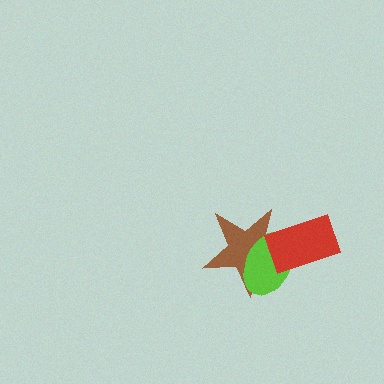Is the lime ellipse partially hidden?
Yes, it is partially covered by another shape.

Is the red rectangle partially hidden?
No, no other shape covers it.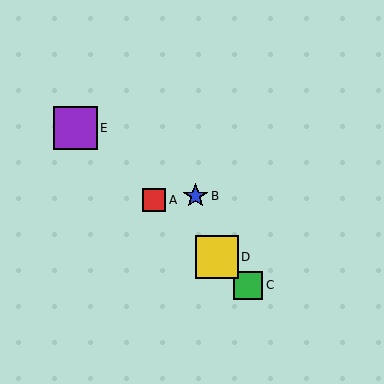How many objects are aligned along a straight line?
4 objects (A, C, D, E) are aligned along a straight line.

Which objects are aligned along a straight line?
Objects A, C, D, E are aligned along a straight line.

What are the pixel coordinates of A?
Object A is at (154, 200).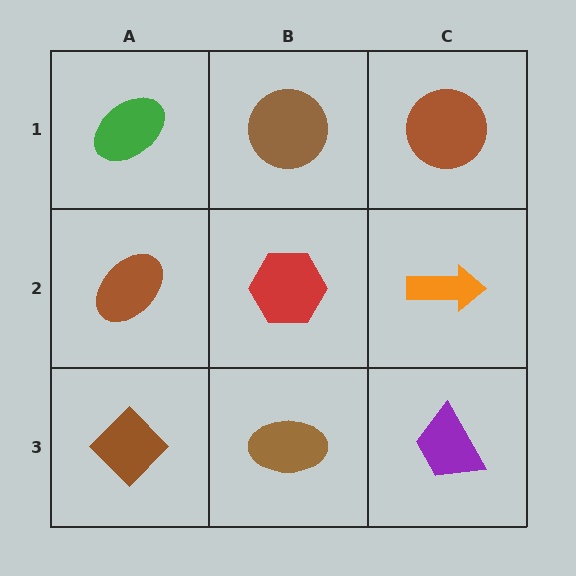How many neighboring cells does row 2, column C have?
3.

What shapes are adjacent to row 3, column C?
An orange arrow (row 2, column C), a brown ellipse (row 3, column B).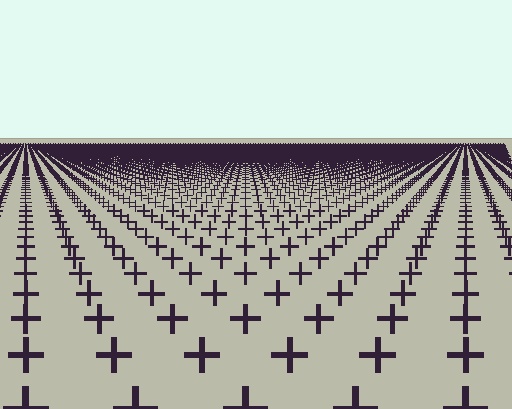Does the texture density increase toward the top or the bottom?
Density increases toward the top.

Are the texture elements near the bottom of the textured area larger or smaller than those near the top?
Larger. Near the bottom, elements are closer to the viewer and appear at a bigger on-screen size.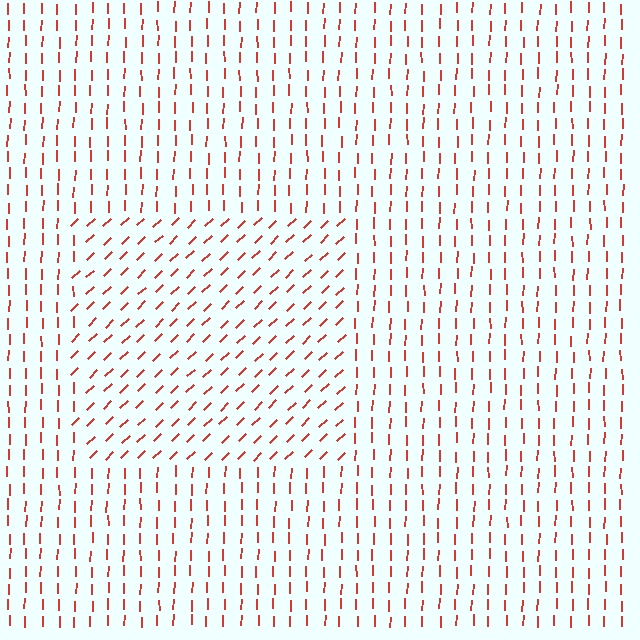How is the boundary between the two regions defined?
The boundary is defined purely by a change in line orientation (approximately 45 degrees difference). All lines are the same color and thickness.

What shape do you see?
I see a rectangle.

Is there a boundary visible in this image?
Yes, there is a texture boundary formed by a change in line orientation.